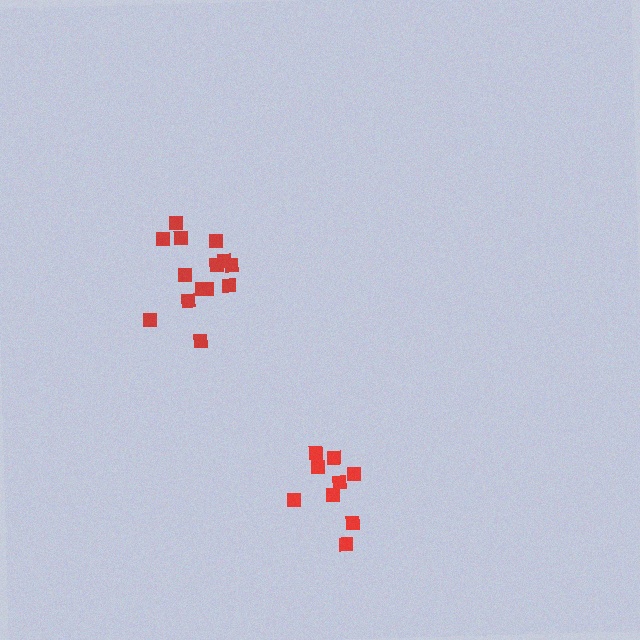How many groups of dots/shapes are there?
There are 2 groups.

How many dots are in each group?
Group 1: 9 dots, Group 2: 14 dots (23 total).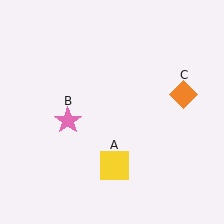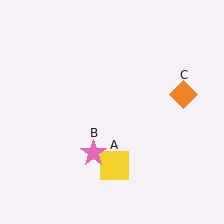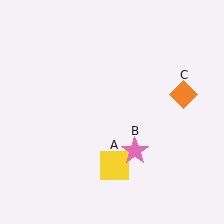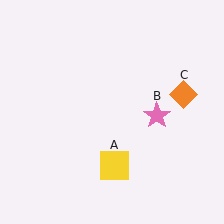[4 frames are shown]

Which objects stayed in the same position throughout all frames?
Yellow square (object A) and orange diamond (object C) remained stationary.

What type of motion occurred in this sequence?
The pink star (object B) rotated counterclockwise around the center of the scene.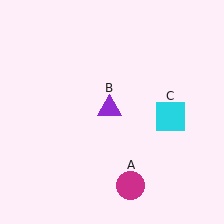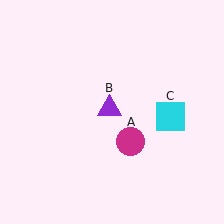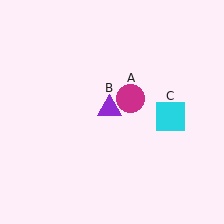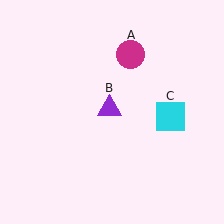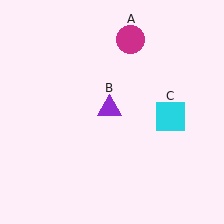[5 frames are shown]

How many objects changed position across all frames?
1 object changed position: magenta circle (object A).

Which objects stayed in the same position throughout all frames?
Purple triangle (object B) and cyan square (object C) remained stationary.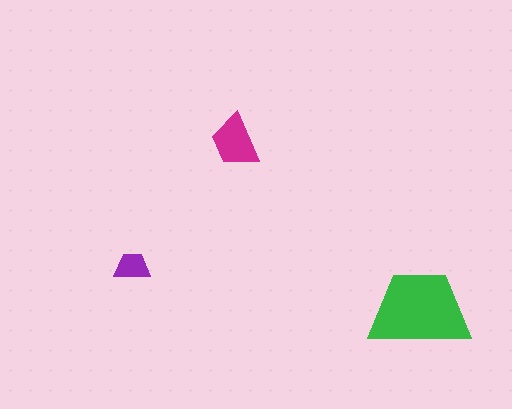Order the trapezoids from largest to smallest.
the green one, the magenta one, the purple one.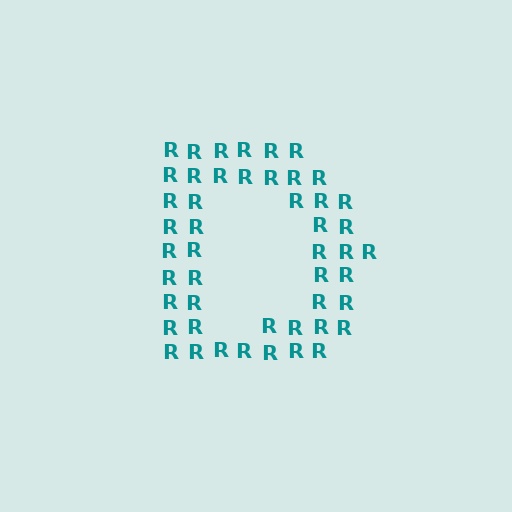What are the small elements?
The small elements are letter R's.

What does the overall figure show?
The overall figure shows the letter D.